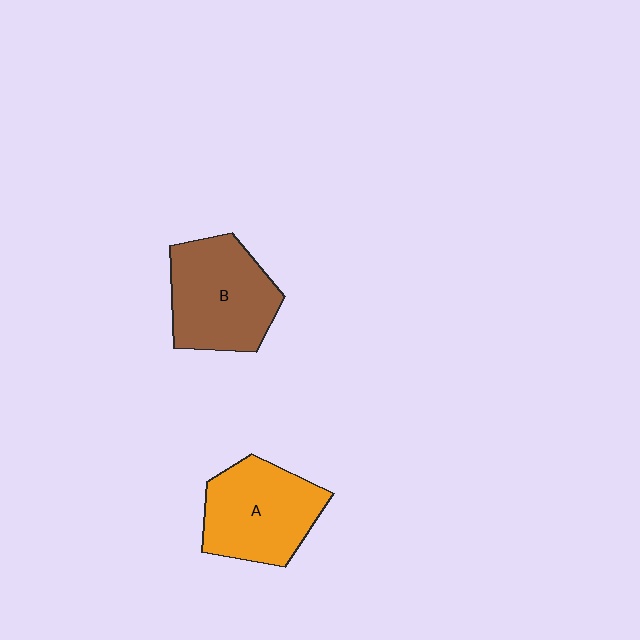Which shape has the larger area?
Shape B (brown).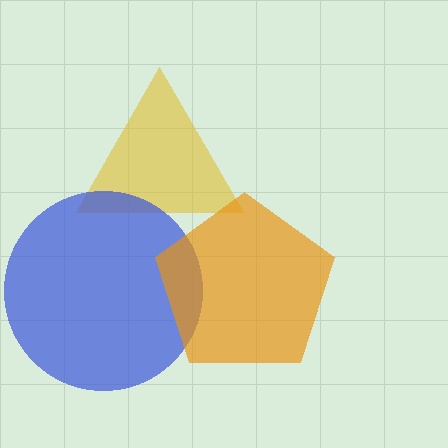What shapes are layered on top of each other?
The layered shapes are: a yellow triangle, a blue circle, an orange pentagon.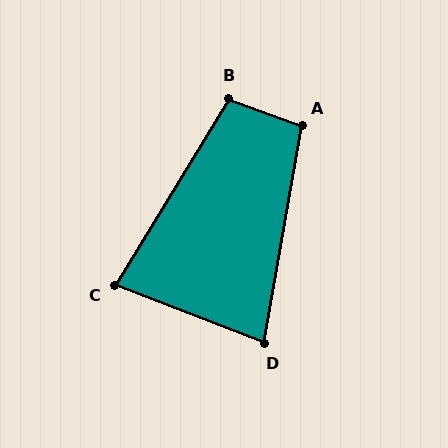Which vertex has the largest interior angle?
B, at approximately 101 degrees.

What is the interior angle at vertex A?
Approximately 101 degrees (obtuse).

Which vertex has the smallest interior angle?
D, at approximately 79 degrees.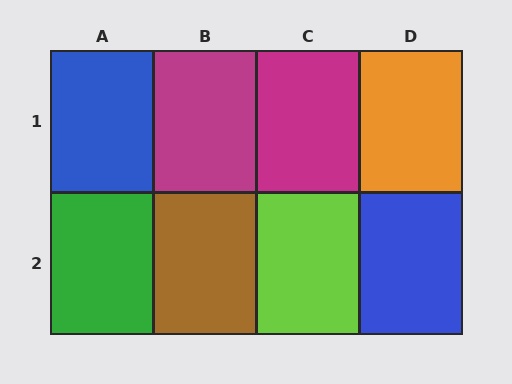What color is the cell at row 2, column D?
Blue.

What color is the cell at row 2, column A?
Green.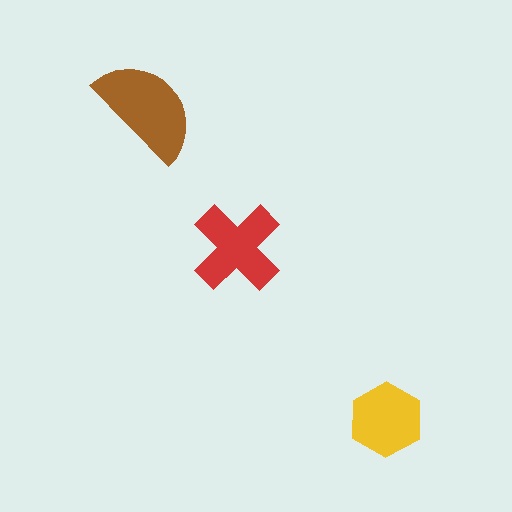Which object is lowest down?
The yellow hexagon is bottommost.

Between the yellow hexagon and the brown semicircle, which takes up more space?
The brown semicircle.